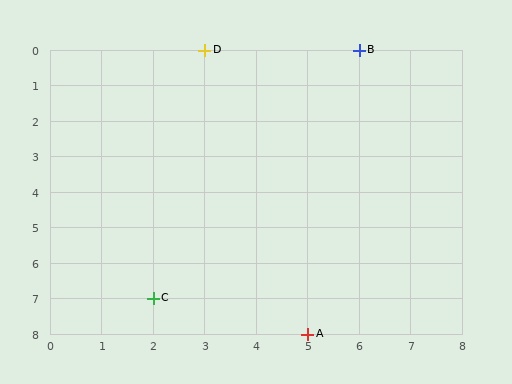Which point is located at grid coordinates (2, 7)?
Point C is at (2, 7).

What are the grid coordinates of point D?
Point D is at grid coordinates (3, 0).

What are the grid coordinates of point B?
Point B is at grid coordinates (6, 0).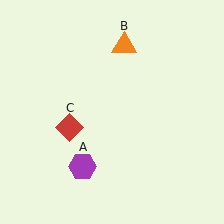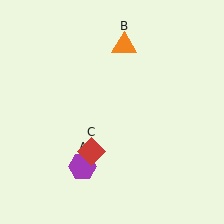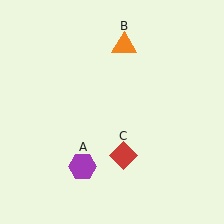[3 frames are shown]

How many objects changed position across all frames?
1 object changed position: red diamond (object C).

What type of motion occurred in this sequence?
The red diamond (object C) rotated counterclockwise around the center of the scene.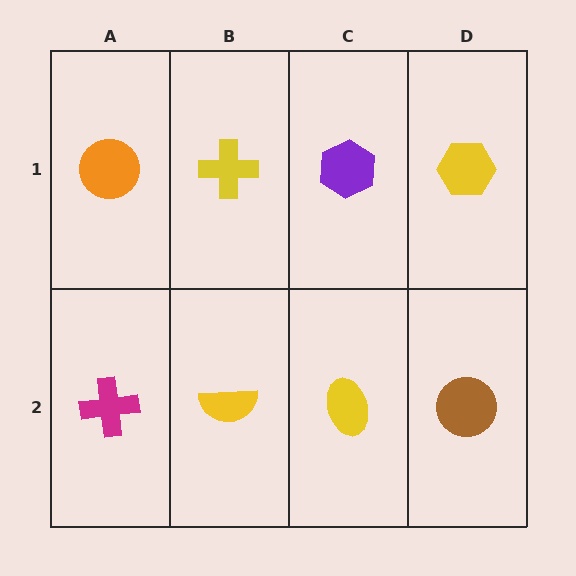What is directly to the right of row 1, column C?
A yellow hexagon.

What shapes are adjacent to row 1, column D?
A brown circle (row 2, column D), a purple hexagon (row 1, column C).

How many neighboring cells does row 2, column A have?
2.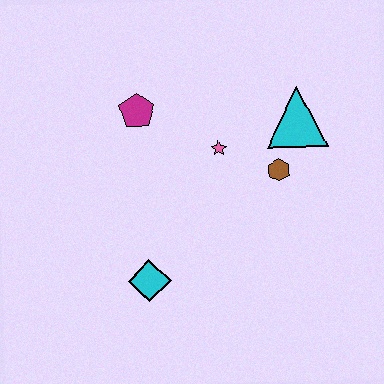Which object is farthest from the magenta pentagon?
The cyan diamond is farthest from the magenta pentagon.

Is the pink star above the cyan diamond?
Yes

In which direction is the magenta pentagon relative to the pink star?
The magenta pentagon is to the left of the pink star.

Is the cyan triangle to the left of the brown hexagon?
No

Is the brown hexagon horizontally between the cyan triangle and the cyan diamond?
Yes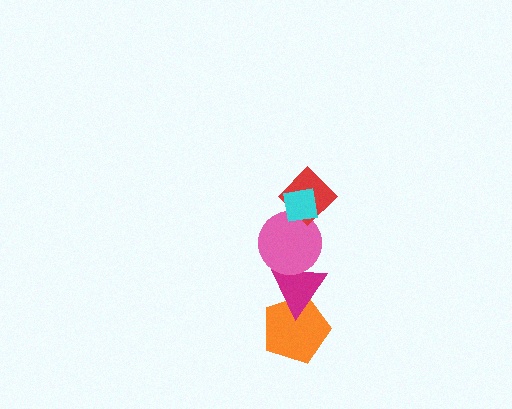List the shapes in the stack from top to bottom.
From top to bottom: the cyan square, the red diamond, the pink circle, the magenta triangle, the orange pentagon.